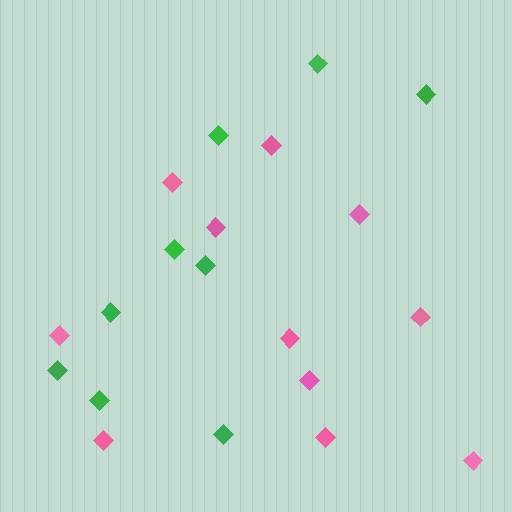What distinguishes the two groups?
There are 2 groups: one group of pink diamonds (11) and one group of green diamonds (9).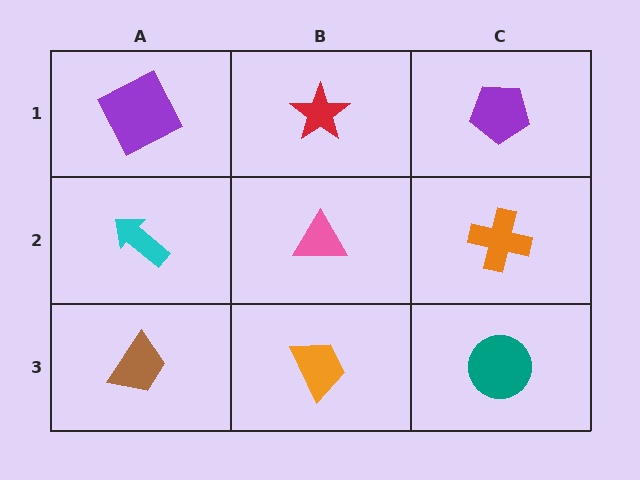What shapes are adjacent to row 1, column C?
An orange cross (row 2, column C), a red star (row 1, column B).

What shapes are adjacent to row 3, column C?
An orange cross (row 2, column C), an orange trapezoid (row 3, column B).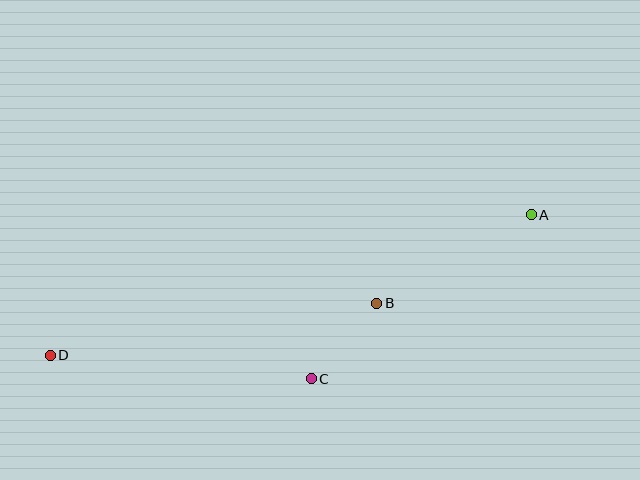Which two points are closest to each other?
Points B and C are closest to each other.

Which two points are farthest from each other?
Points A and D are farthest from each other.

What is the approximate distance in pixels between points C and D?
The distance between C and D is approximately 262 pixels.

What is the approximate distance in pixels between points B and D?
The distance between B and D is approximately 331 pixels.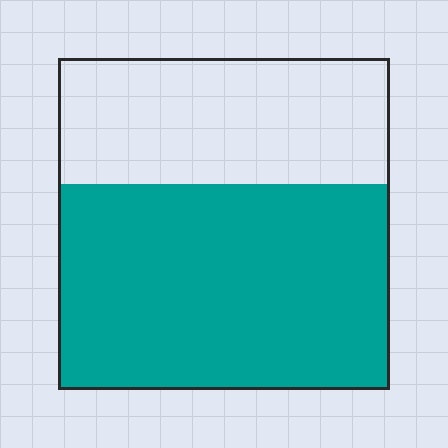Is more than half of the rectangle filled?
Yes.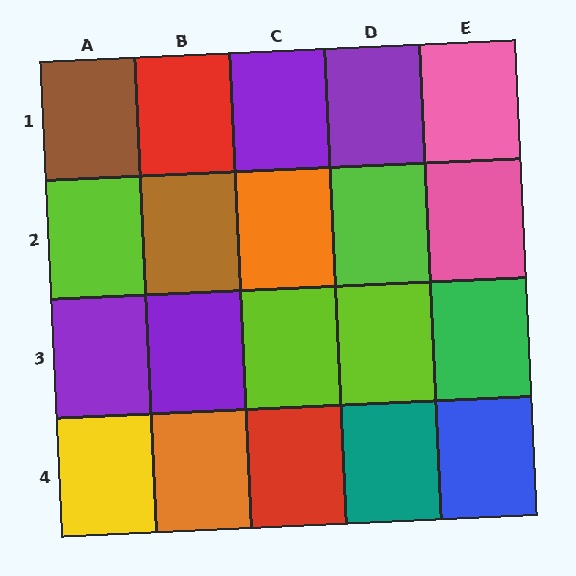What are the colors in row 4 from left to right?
Yellow, orange, red, teal, blue.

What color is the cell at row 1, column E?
Pink.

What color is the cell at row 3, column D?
Lime.